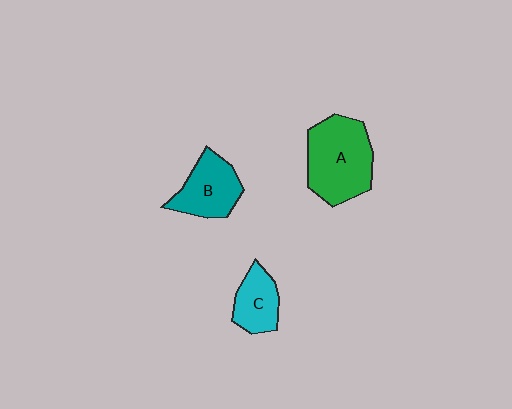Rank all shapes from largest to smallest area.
From largest to smallest: A (green), B (teal), C (cyan).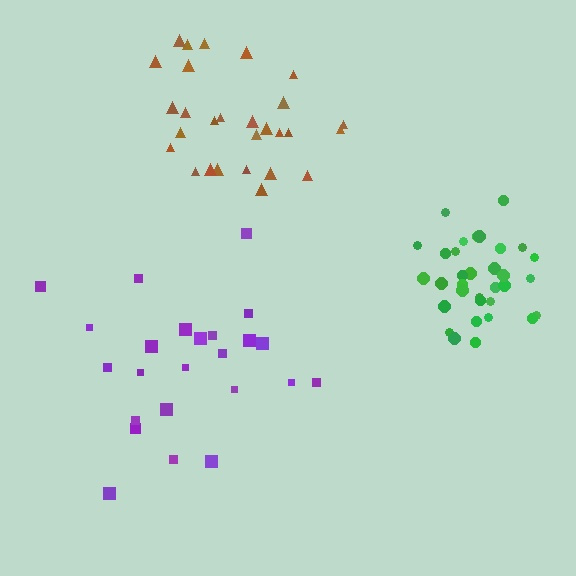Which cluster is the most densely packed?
Green.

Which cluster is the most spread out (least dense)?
Purple.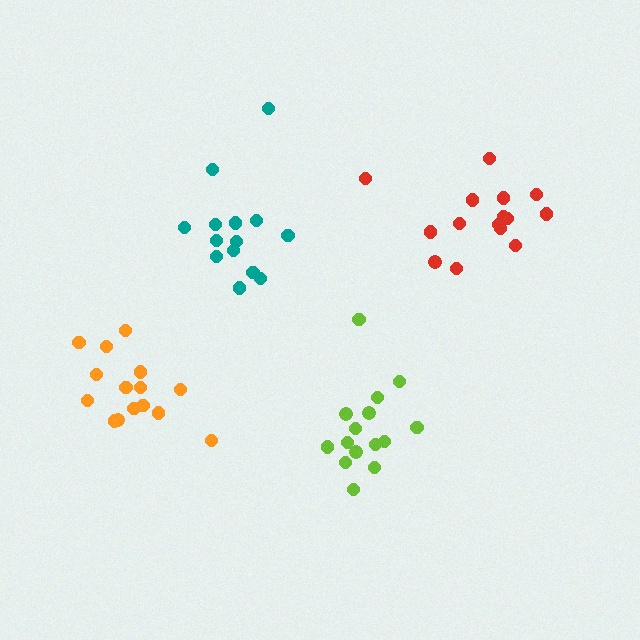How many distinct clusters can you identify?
There are 4 distinct clusters.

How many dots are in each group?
Group 1: 15 dots, Group 2: 15 dots, Group 3: 15 dots, Group 4: 14 dots (59 total).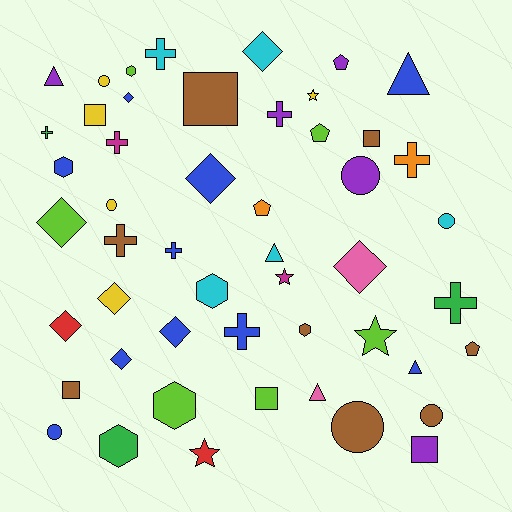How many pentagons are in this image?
There are 4 pentagons.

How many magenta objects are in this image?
There are 2 magenta objects.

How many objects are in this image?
There are 50 objects.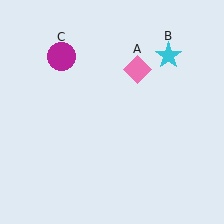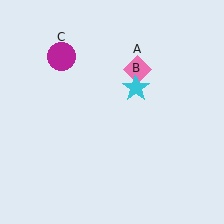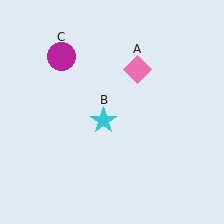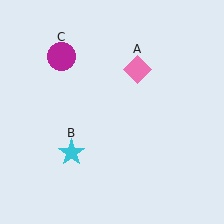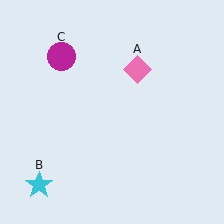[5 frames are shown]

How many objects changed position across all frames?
1 object changed position: cyan star (object B).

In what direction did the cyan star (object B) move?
The cyan star (object B) moved down and to the left.